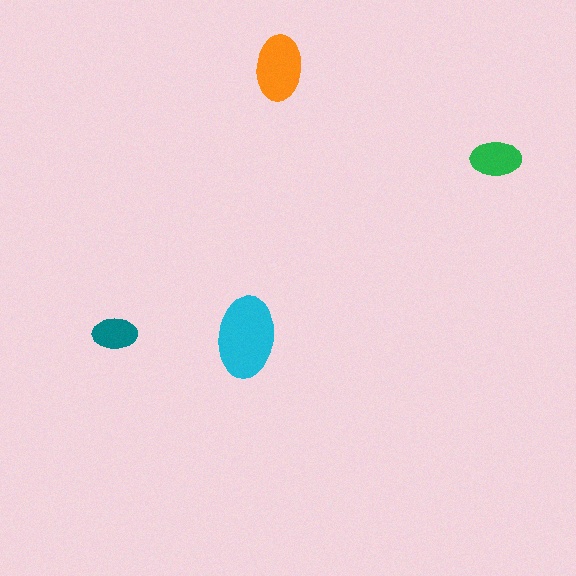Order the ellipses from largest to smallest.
the cyan one, the orange one, the green one, the teal one.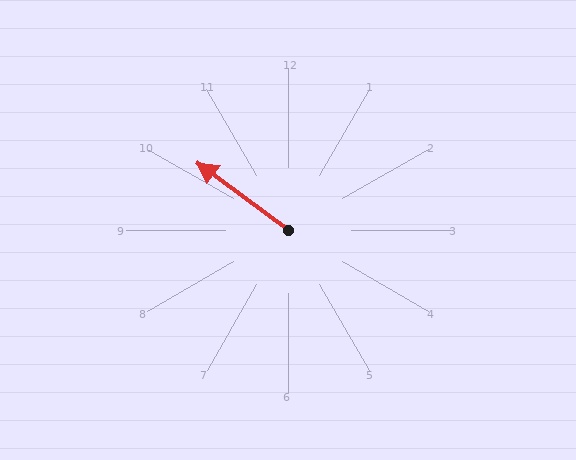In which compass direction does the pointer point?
Northwest.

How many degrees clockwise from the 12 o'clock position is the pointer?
Approximately 307 degrees.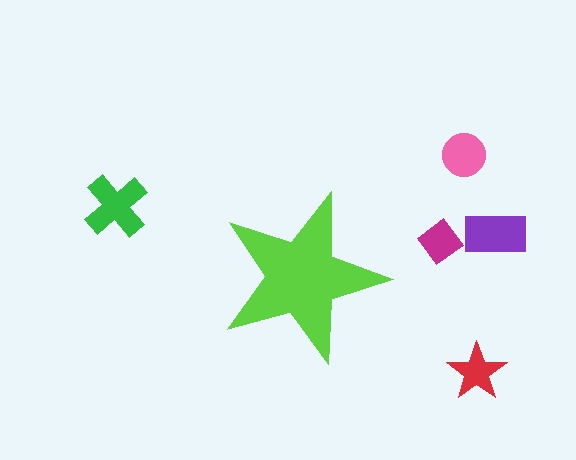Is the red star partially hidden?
No, the red star is fully visible.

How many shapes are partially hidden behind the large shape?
0 shapes are partially hidden.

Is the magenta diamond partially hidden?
No, the magenta diamond is fully visible.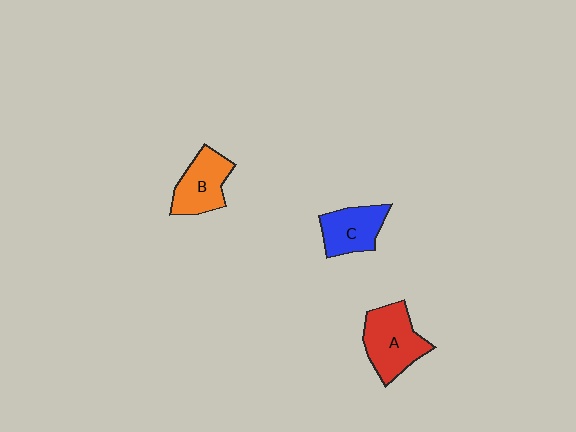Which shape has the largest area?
Shape A (red).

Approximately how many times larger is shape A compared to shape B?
Approximately 1.2 times.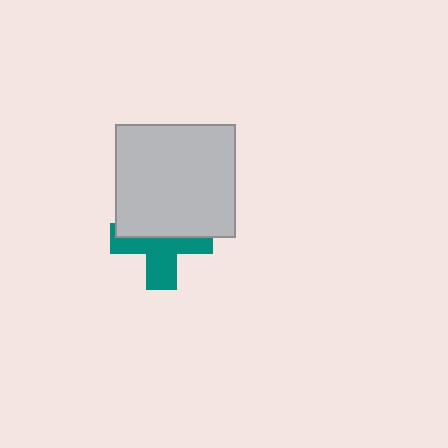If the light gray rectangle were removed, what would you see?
You would see the complete teal cross.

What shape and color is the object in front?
The object in front is a light gray rectangle.